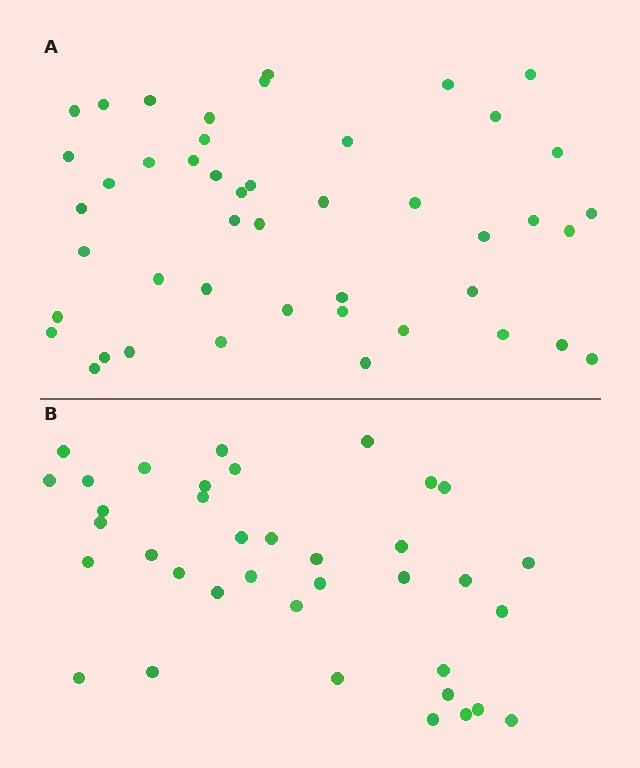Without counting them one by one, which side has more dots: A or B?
Region A (the top region) has more dots.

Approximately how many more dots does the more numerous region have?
Region A has roughly 8 or so more dots than region B.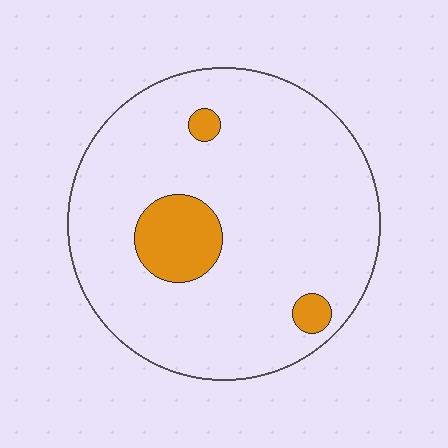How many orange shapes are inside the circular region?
3.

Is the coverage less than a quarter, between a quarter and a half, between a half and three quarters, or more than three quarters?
Less than a quarter.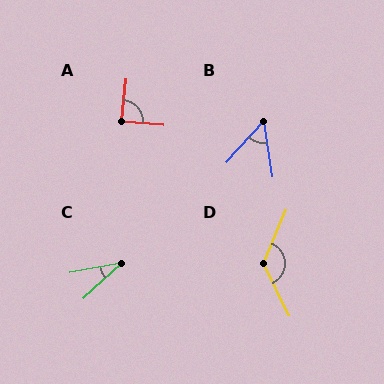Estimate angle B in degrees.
Approximately 51 degrees.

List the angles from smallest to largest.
C (32°), B (51°), A (88°), D (131°).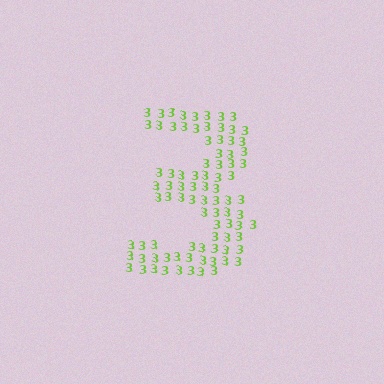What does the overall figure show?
The overall figure shows the digit 3.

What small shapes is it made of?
It is made of small digit 3's.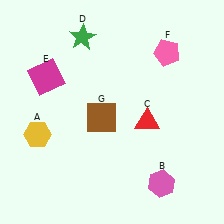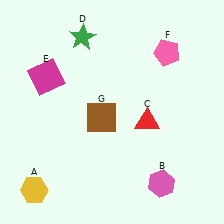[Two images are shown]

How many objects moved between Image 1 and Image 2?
1 object moved between the two images.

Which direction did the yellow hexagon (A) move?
The yellow hexagon (A) moved down.